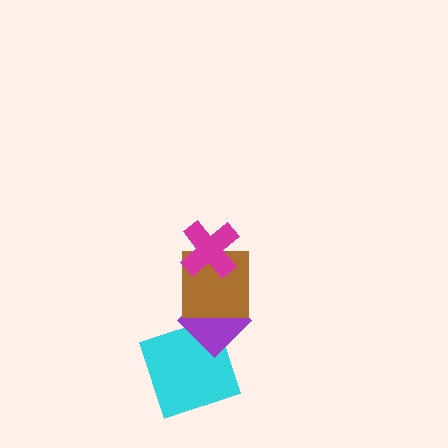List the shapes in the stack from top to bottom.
From top to bottom: the magenta cross, the brown square, the purple diamond, the cyan square.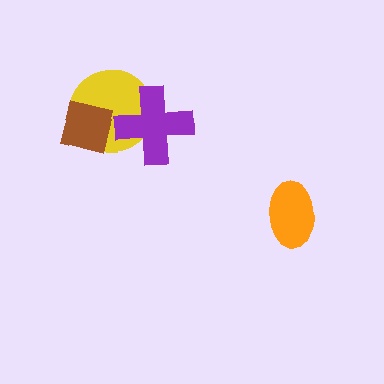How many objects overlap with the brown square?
1 object overlaps with the brown square.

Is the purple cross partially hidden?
No, no other shape covers it.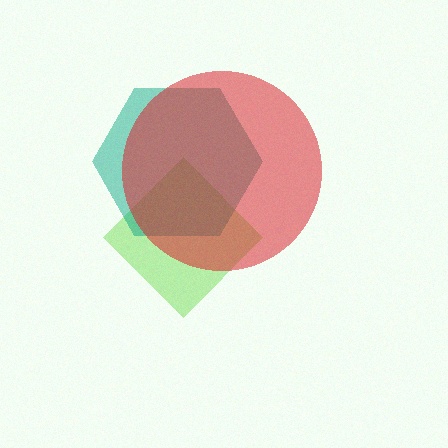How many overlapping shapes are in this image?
There are 3 overlapping shapes in the image.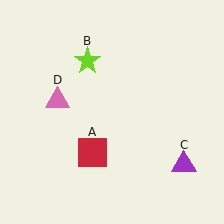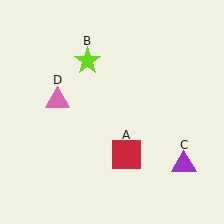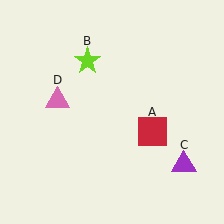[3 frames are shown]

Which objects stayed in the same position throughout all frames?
Lime star (object B) and purple triangle (object C) and pink triangle (object D) remained stationary.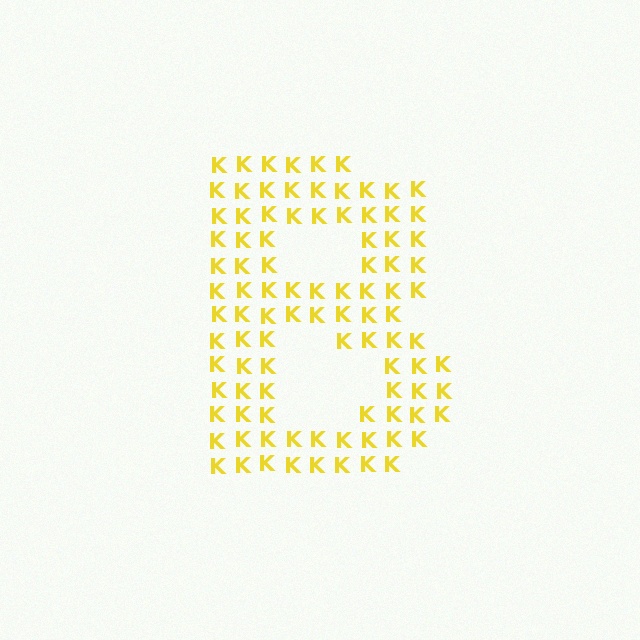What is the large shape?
The large shape is the letter B.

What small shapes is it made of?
It is made of small letter K's.